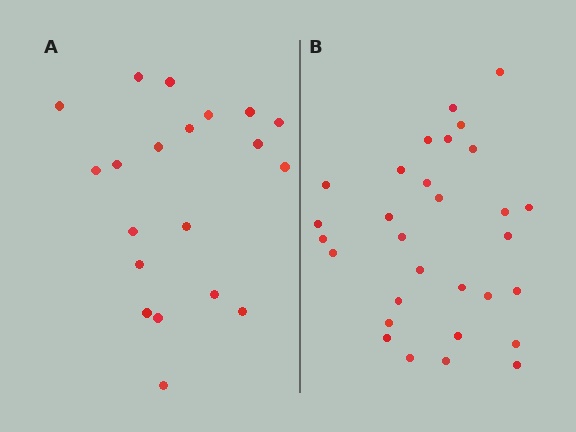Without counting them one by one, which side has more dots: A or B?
Region B (the right region) has more dots.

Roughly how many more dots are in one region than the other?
Region B has roughly 10 or so more dots than region A.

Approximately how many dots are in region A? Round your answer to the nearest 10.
About 20 dots.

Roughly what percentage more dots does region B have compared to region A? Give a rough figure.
About 50% more.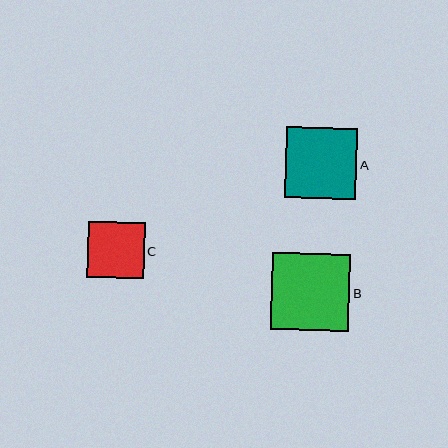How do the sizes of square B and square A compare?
Square B and square A are approximately the same size.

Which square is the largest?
Square B is the largest with a size of approximately 78 pixels.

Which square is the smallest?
Square C is the smallest with a size of approximately 56 pixels.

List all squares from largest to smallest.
From largest to smallest: B, A, C.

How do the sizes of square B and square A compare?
Square B and square A are approximately the same size.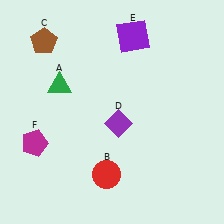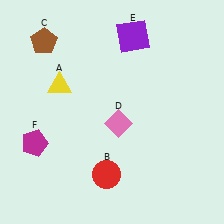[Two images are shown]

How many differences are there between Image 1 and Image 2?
There are 2 differences between the two images.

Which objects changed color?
A changed from green to yellow. D changed from purple to pink.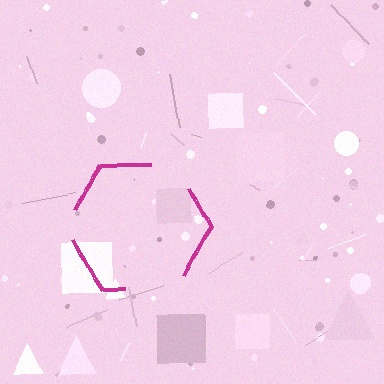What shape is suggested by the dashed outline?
The dashed outline suggests a hexagon.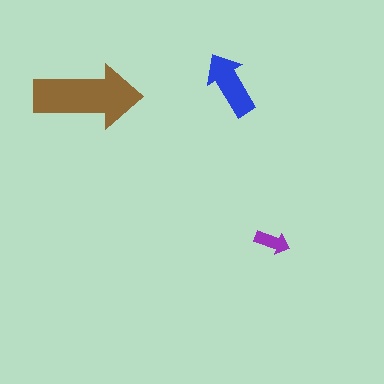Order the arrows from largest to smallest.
the brown one, the blue one, the purple one.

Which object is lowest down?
The purple arrow is bottommost.